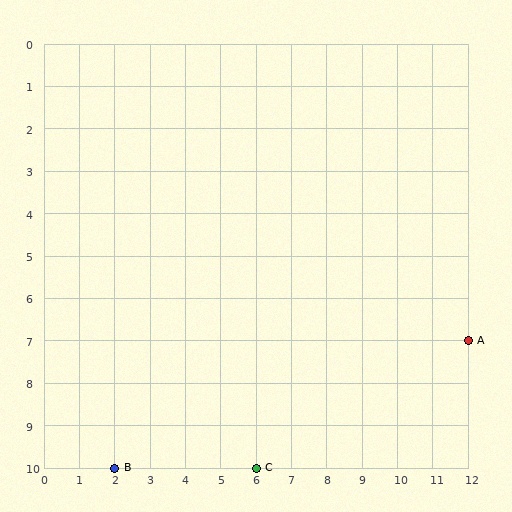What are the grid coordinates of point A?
Point A is at grid coordinates (12, 7).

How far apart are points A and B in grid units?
Points A and B are 10 columns and 3 rows apart (about 10.4 grid units diagonally).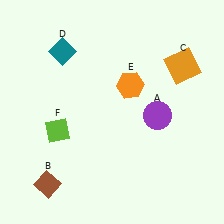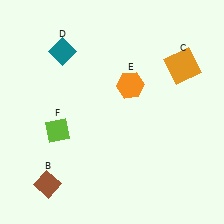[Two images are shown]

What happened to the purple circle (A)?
The purple circle (A) was removed in Image 2. It was in the bottom-right area of Image 1.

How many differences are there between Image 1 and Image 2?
There is 1 difference between the two images.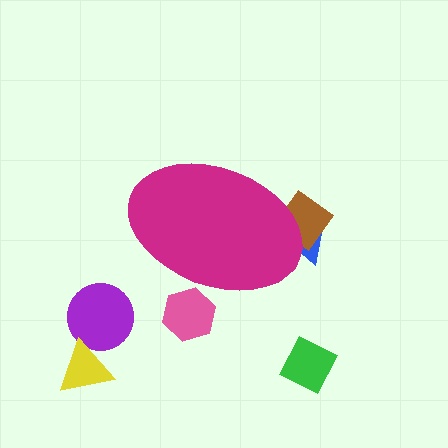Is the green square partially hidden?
No, the green square is fully visible.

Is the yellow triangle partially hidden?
No, the yellow triangle is fully visible.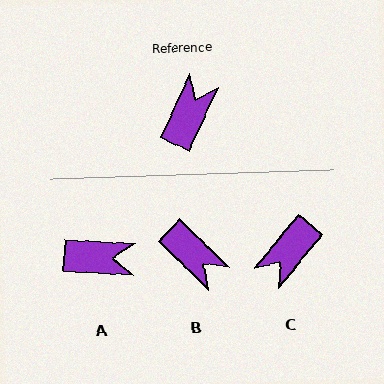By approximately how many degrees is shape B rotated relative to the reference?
Approximately 109 degrees clockwise.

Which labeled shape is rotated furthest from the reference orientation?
C, about 166 degrees away.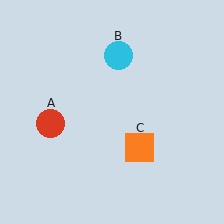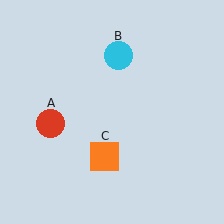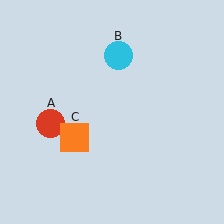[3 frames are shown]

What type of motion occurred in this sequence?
The orange square (object C) rotated clockwise around the center of the scene.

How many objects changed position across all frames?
1 object changed position: orange square (object C).